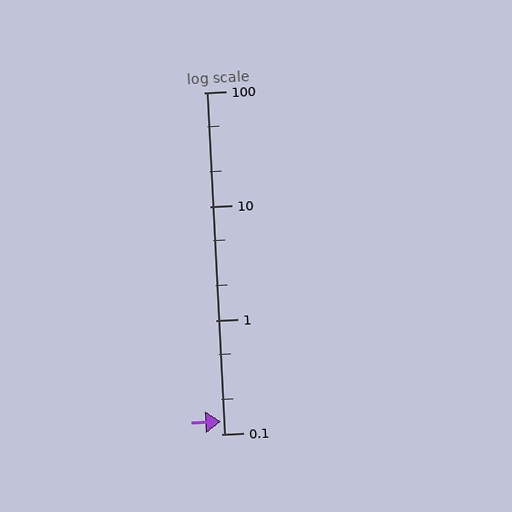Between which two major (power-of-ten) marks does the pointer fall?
The pointer is between 0.1 and 1.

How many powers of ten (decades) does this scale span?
The scale spans 3 decades, from 0.1 to 100.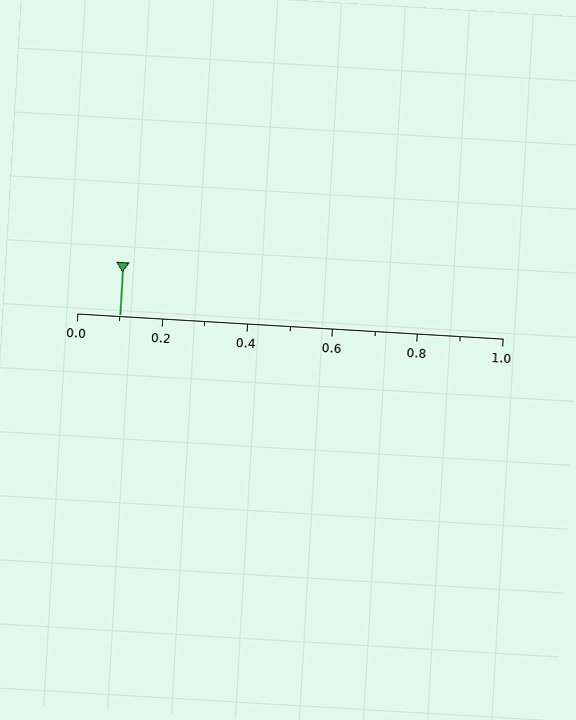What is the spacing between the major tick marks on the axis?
The major ticks are spaced 0.2 apart.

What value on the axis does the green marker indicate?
The marker indicates approximately 0.1.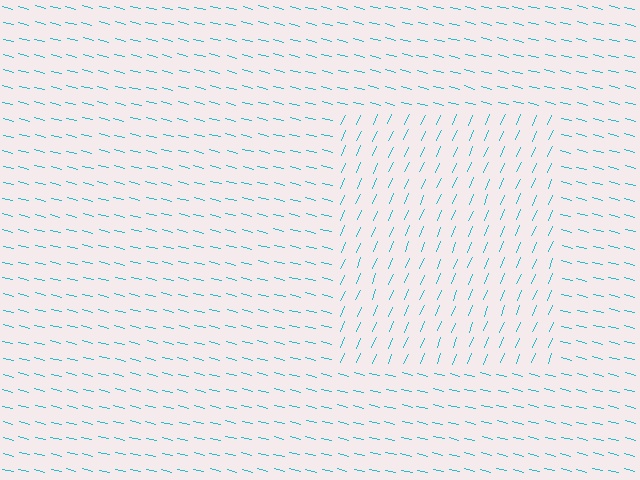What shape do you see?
I see a rectangle.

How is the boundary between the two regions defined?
The boundary is defined purely by a change in line orientation (approximately 81 degrees difference). All lines are the same color and thickness.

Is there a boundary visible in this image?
Yes, there is a texture boundary formed by a change in line orientation.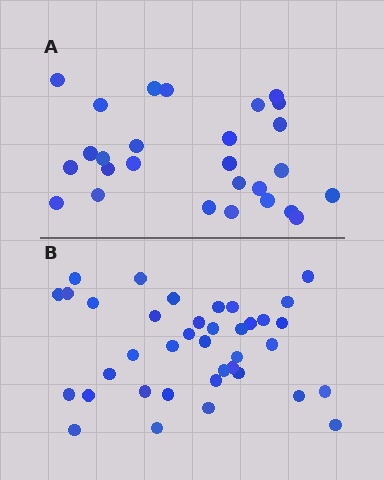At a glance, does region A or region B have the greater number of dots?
Region B (the bottom region) has more dots.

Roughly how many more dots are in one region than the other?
Region B has roughly 12 or so more dots than region A.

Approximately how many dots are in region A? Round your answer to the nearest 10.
About 30 dots. (The exact count is 27, which rounds to 30.)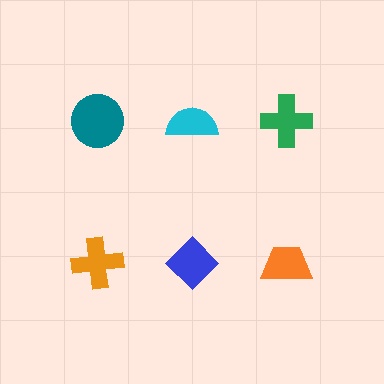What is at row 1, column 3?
A green cross.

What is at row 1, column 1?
A teal circle.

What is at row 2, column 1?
An orange cross.